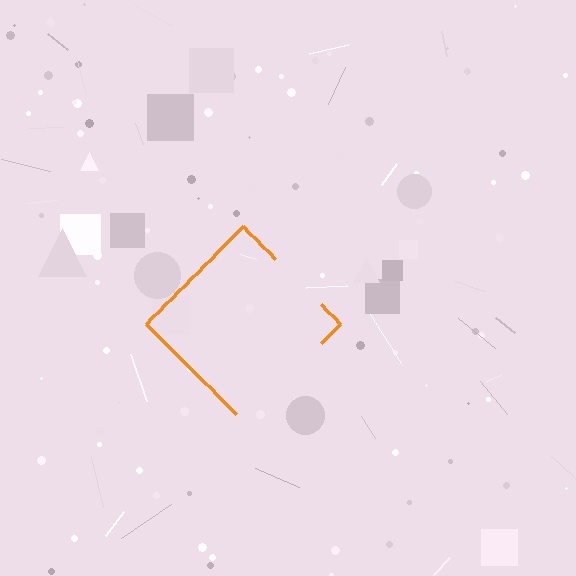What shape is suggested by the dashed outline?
The dashed outline suggests a diamond.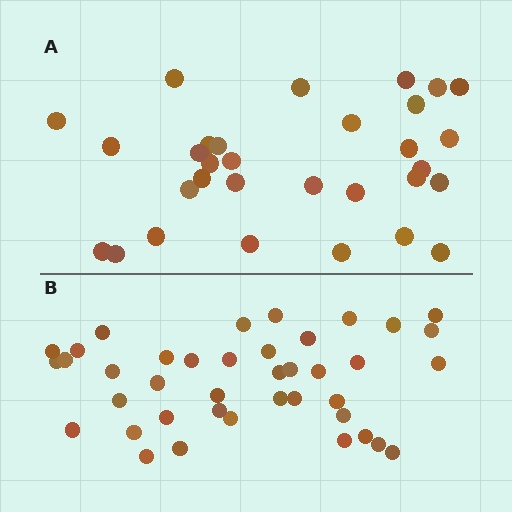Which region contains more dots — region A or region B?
Region B (the bottom region) has more dots.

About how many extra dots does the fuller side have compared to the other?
Region B has roughly 8 or so more dots than region A.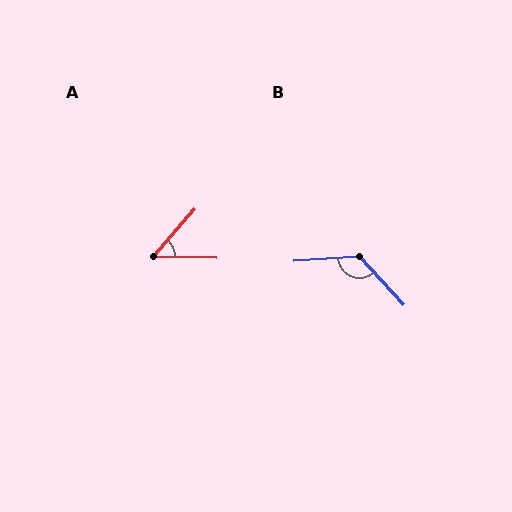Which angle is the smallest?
A, at approximately 50 degrees.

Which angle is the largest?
B, at approximately 128 degrees.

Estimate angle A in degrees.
Approximately 50 degrees.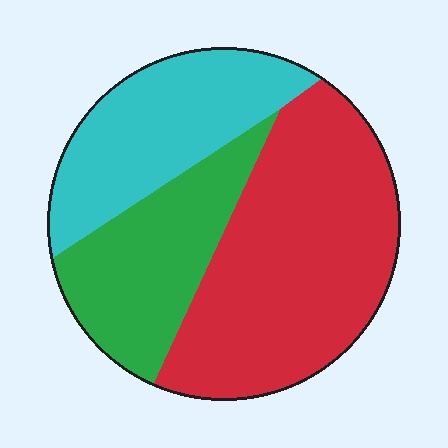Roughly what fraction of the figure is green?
Green covers around 25% of the figure.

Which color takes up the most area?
Red, at roughly 50%.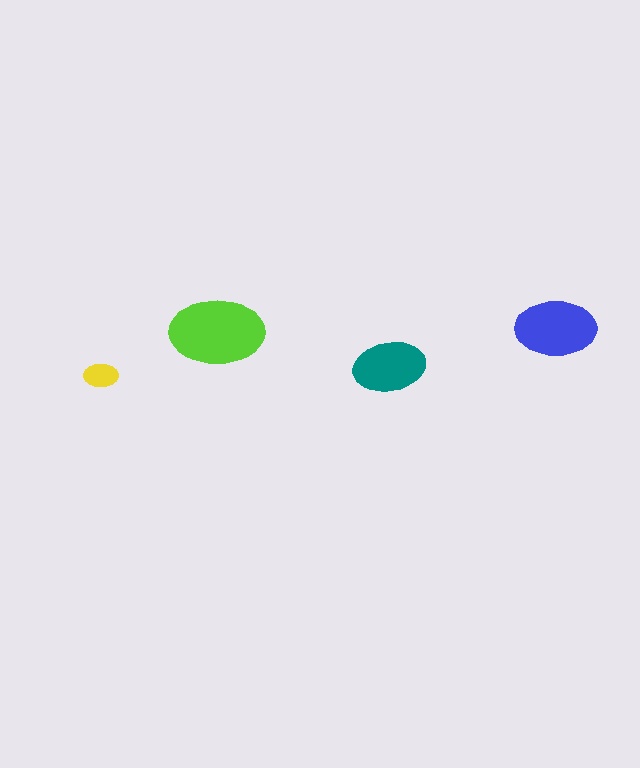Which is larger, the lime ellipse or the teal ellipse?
The lime one.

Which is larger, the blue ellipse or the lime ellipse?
The lime one.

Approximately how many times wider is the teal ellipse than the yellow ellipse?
About 2 times wider.